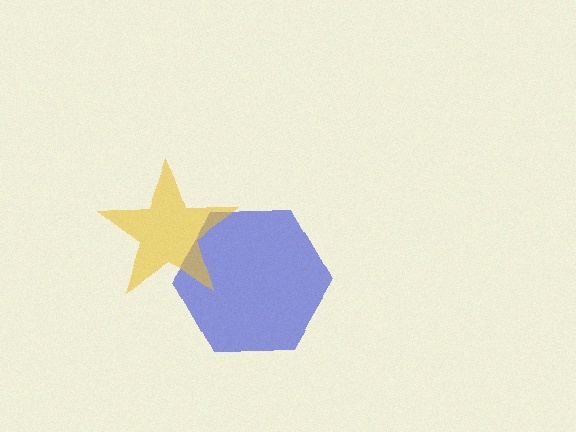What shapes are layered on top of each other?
The layered shapes are: a blue hexagon, a yellow star.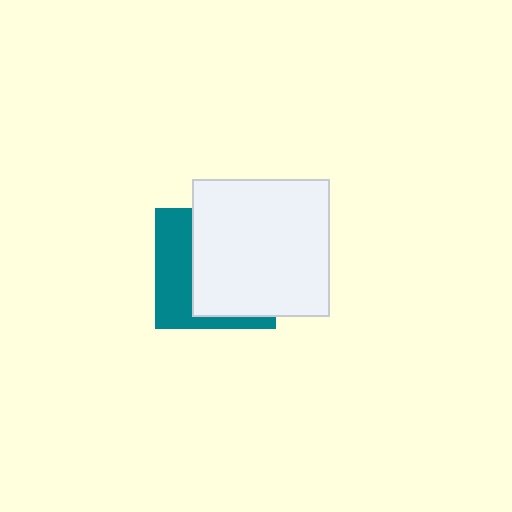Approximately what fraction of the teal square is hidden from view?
Roughly 63% of the teal square is hidden behind the white square.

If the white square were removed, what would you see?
You would see the complete teal square.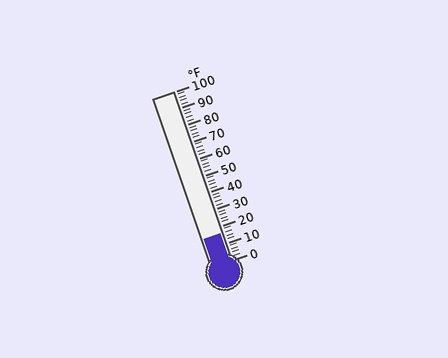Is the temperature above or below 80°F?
The temperature is below 80°F.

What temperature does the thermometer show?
The thermometer shows approximately 16°F.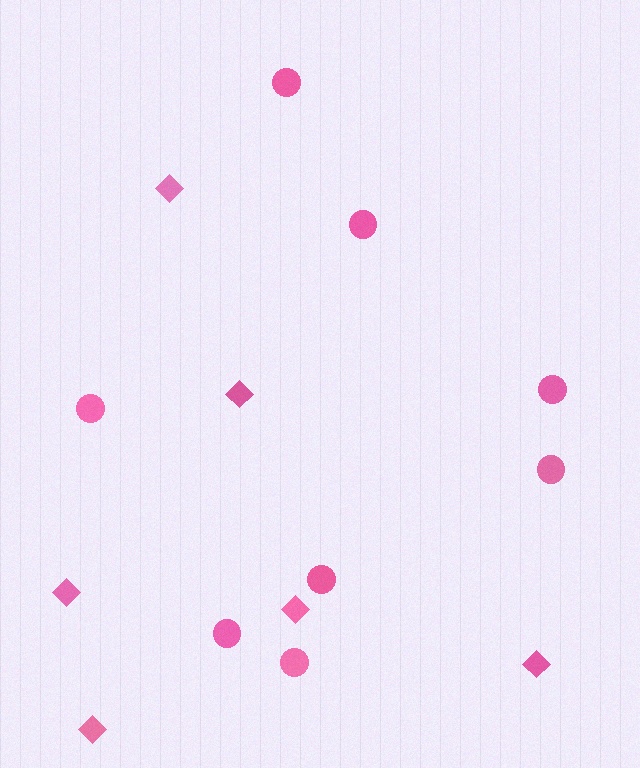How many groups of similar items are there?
There are 2 groups: one group of circles (8) and one group of diamonds (6).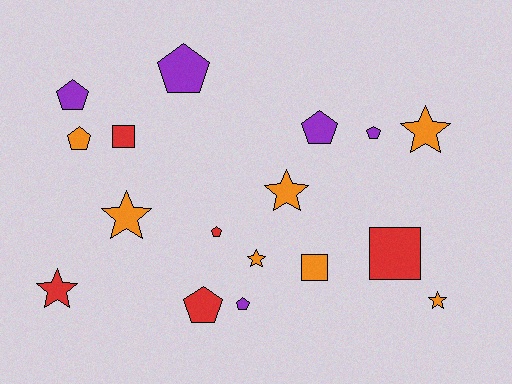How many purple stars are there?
There are no purple stars.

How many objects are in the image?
There are 17 objects.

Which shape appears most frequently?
Pentagon, with 8 objects.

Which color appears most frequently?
Orange, with 7 objects.